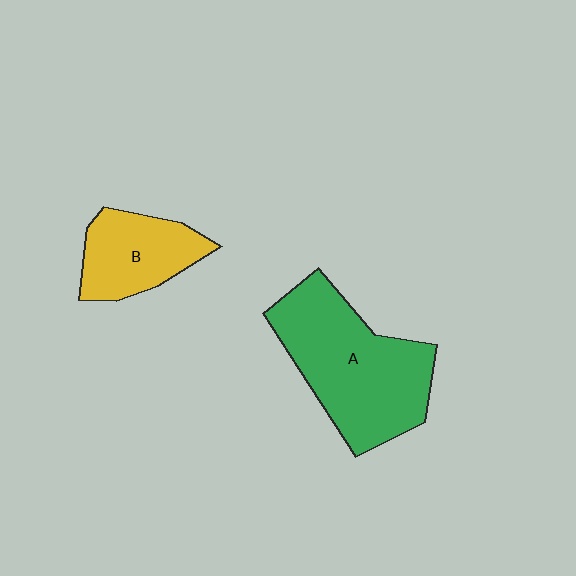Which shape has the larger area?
Shape A (green).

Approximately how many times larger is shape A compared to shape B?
Approximately 1.9 times.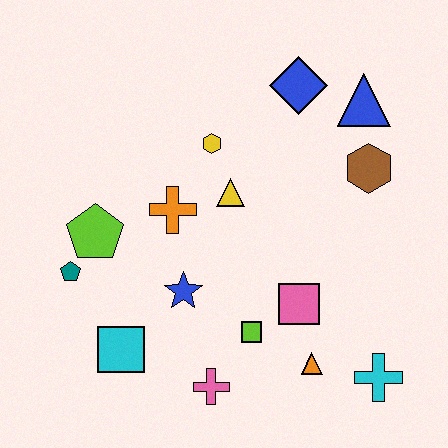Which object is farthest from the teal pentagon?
The blue triangle is farthest from the teal pentagon.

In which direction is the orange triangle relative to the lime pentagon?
The orange triangle is to the right of the lime pentagon.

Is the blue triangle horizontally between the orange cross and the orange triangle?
No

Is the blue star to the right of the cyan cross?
No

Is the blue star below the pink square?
No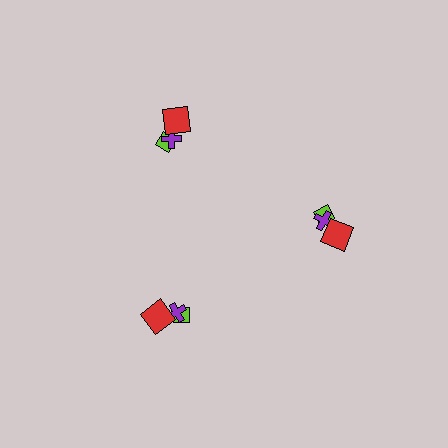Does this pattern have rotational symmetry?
Yes, this pattern has 3-fold rotational symmetry. It looks the same after rotating 120 degrees around the center.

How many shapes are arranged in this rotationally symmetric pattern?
There are 9 shapes, arranged in 3 groups of 3.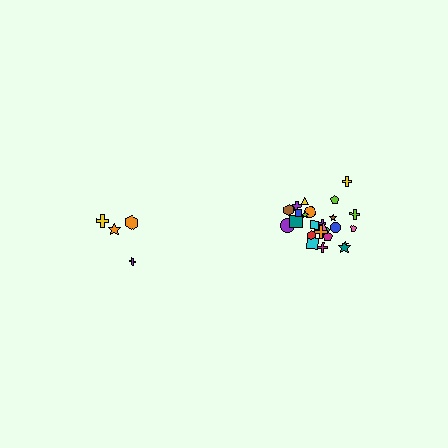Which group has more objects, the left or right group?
The right group.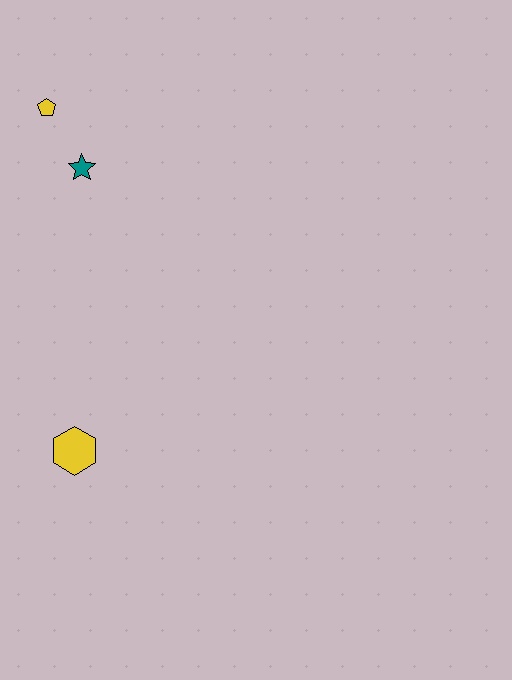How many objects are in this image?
There are 3 objects.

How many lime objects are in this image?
There are no lime objects.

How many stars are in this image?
There is 1 star.